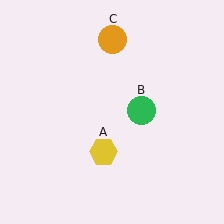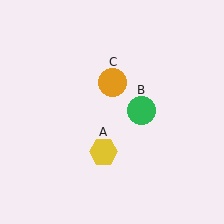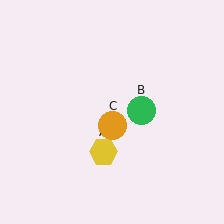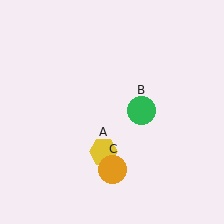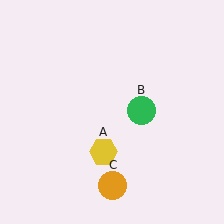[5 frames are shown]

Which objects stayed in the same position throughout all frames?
Yellow hexagon (object A) and green circle (object B) remained stationary.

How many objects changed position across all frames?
1 object changed position: orange circle (object C).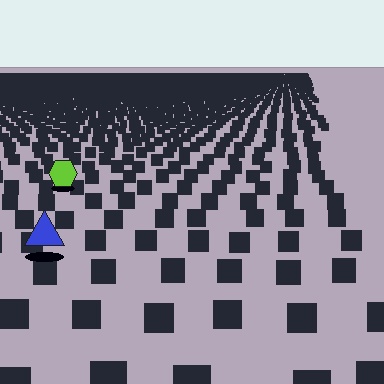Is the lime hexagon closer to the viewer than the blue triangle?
No. The blue triangle is closer — you can tell from the texture gradient: the ground texture is coarser near it.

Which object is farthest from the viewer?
The lime hexagon is farthest from the viewer. It appears smaller and the ground texture around it is denser.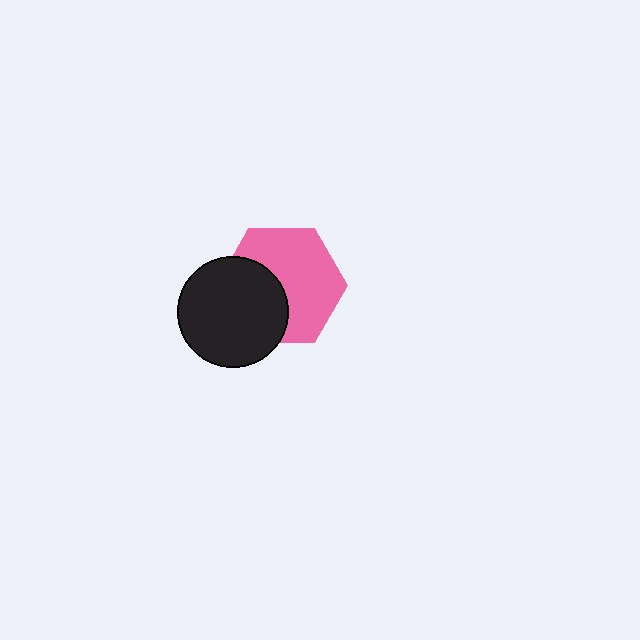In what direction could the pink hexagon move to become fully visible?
The pink hexagon could move toward the upper-right. That would shift it out from behind the black circle entirely.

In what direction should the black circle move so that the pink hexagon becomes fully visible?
The black circle should move toward the lower-left. That is the shortest direction to clear the overlap and leave the pink hexagon fully visible.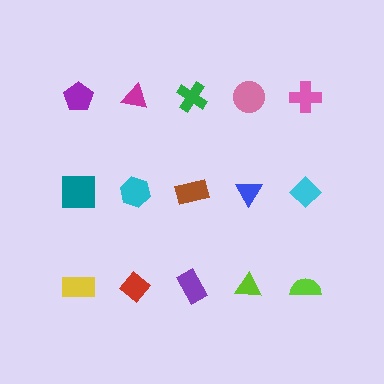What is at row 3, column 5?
A lime semicircle.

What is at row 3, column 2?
A red diamond.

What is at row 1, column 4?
A pink circle.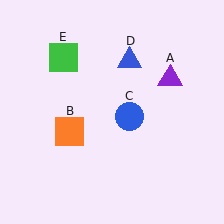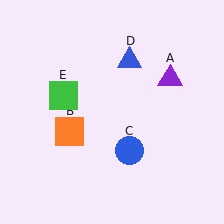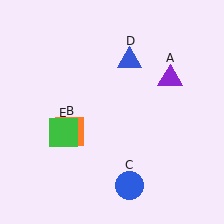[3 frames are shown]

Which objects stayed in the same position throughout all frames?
Purple triangle (object A) and orange square (object B) and blue triangle (object D) remained stationary.